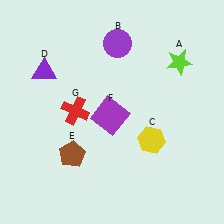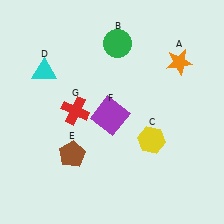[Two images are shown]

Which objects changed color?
A changed from lime to orange. B changed from purple to green. D changed from purple to cyan.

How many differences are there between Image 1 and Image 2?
There are 3 differences between the two images.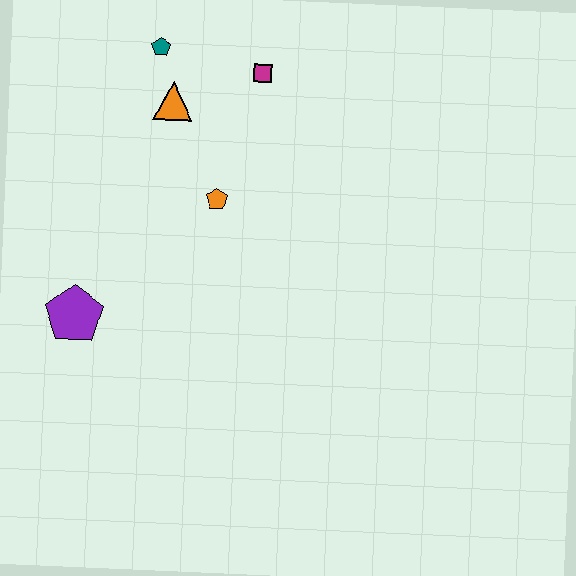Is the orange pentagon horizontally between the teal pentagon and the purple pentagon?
No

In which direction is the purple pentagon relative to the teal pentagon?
The purple pentagon is below the teal pentagon.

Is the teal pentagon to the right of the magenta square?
No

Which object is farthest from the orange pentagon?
The purple pentagon is farthest from the orange pentagon.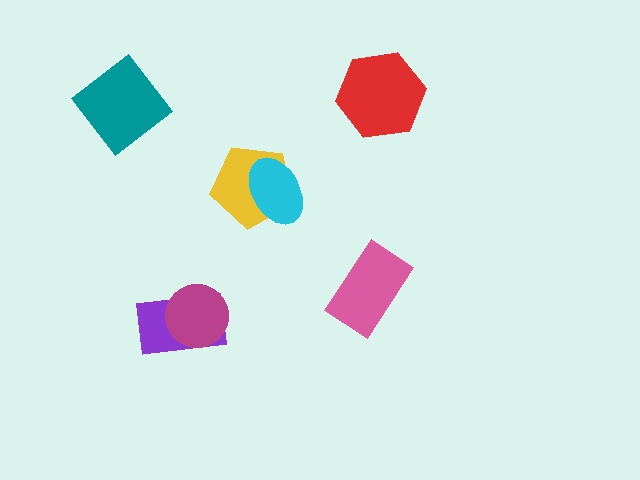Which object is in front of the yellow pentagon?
The cyan ellipse is in front of the yellow pentagon.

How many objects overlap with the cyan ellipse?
1 object overlaps with the cyan ellipse.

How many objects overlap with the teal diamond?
0 objects overlap with the teal diamond.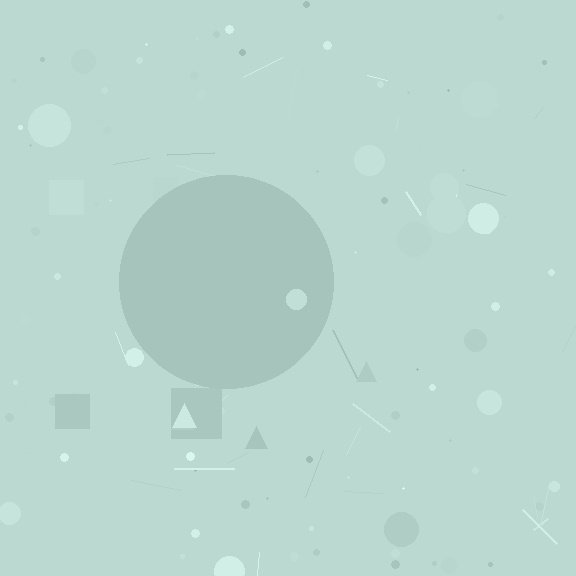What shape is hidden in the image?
A circle is hidden in the image.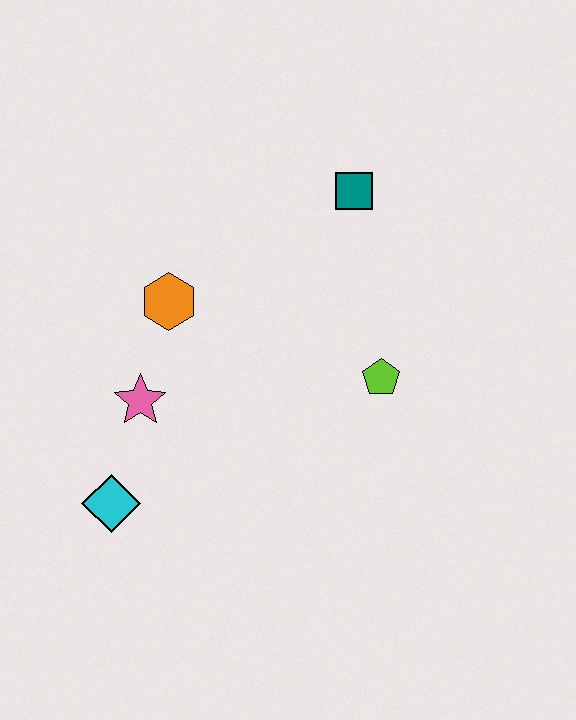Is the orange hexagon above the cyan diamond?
Yes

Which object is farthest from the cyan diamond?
The teal square is farthest from the cyan diamond.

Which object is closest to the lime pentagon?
The teal square is closest to the lime pentagon.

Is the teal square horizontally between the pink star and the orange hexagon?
No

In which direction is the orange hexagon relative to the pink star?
The orange hexagon is above the pink star.